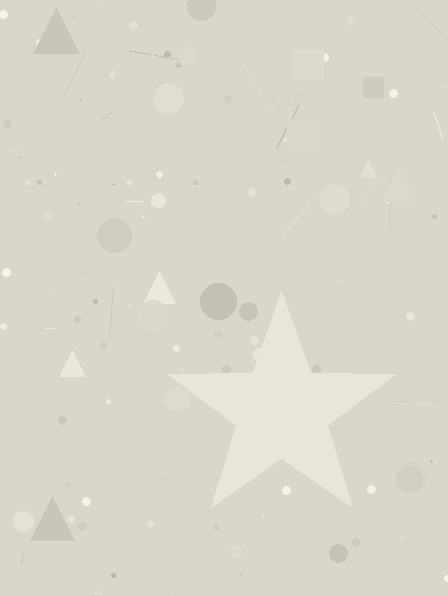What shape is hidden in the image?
A star is hidden in the image.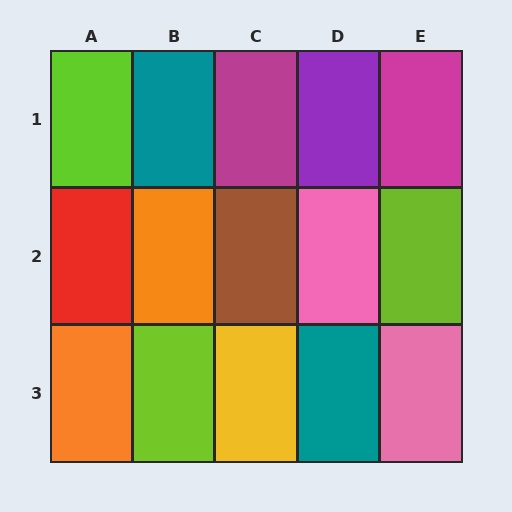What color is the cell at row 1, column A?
Lime.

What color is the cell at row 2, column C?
Brown.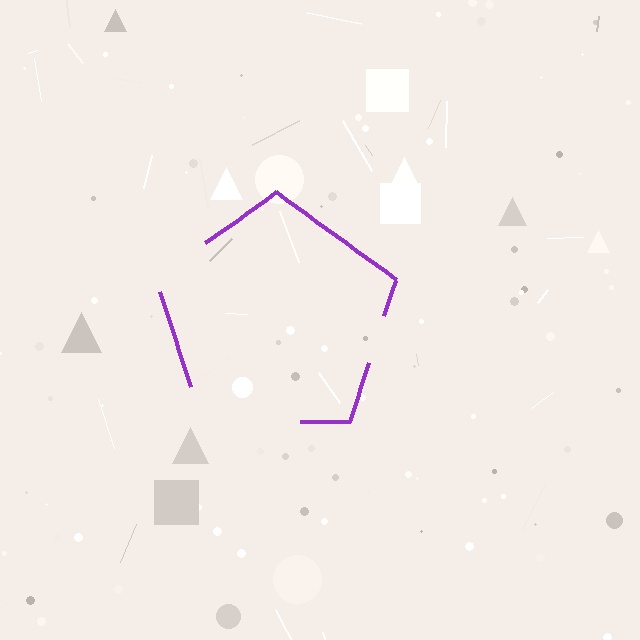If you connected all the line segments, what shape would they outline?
They would outline a pentagon.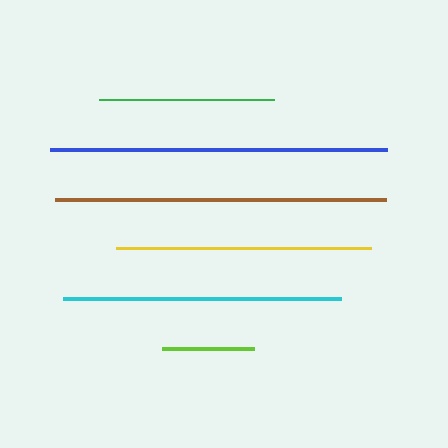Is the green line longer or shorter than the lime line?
The green line is longer than the lime line.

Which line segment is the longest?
The blue line is the longest at approximately 337 pixels.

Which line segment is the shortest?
The lime line is the shortest at approximately 92 pixels.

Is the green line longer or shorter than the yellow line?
The yellow line is longer than the green line.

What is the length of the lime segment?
The lime segment is approximately 92 pixels long.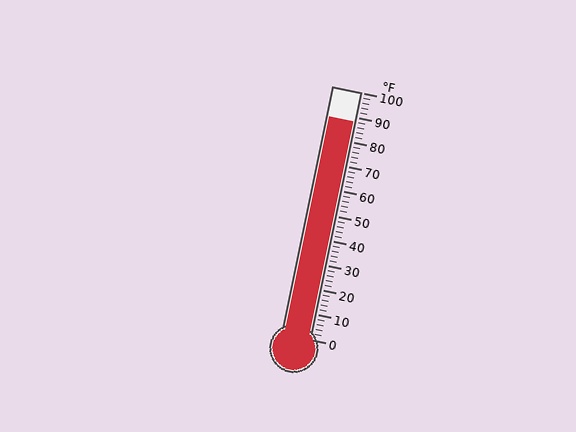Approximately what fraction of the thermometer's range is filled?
The thermometer is filled to approximately 90% of its range.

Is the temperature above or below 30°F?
The temperature is above 30°F.